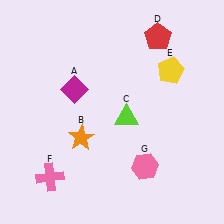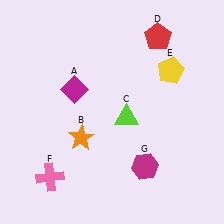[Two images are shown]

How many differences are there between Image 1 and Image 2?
There is 1 difference between the two images.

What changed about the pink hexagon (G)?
In Image 1, G is pink. In Image 2, it changed to magenta.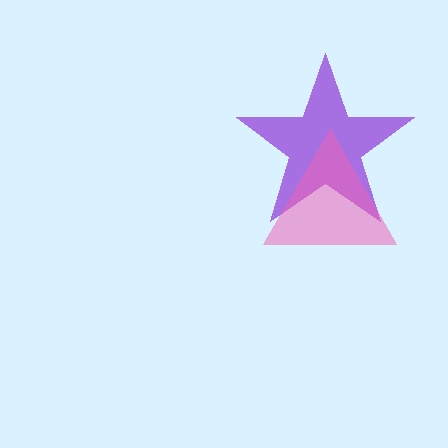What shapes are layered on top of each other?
The layered shapes are: a purple star, a pink triangle.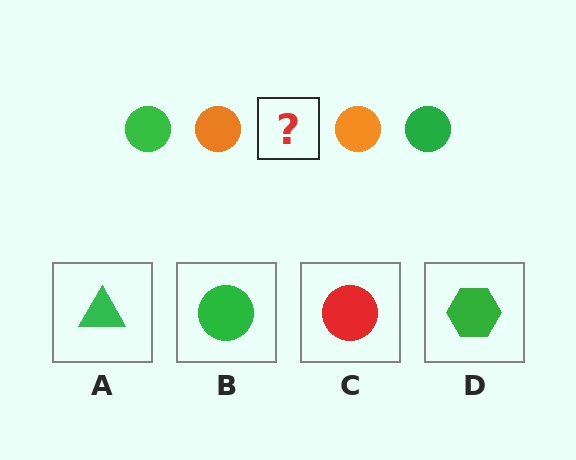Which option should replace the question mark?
Option B.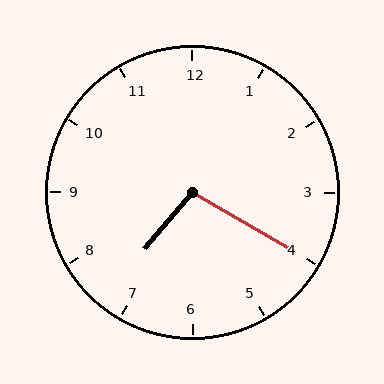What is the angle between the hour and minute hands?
Approximately 100 degrees.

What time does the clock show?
7:20.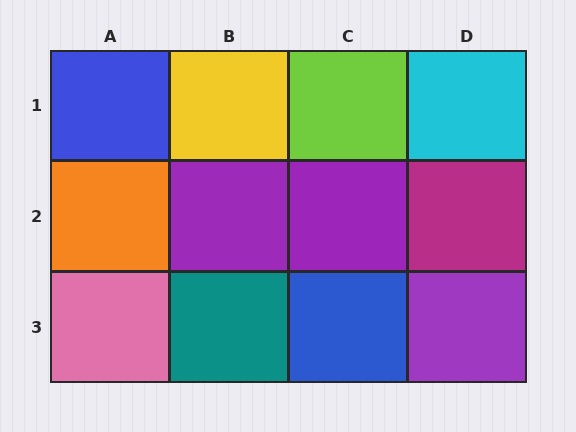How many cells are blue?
2 cells are blue.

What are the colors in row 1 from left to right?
Blue, yellow, lime, cyan.